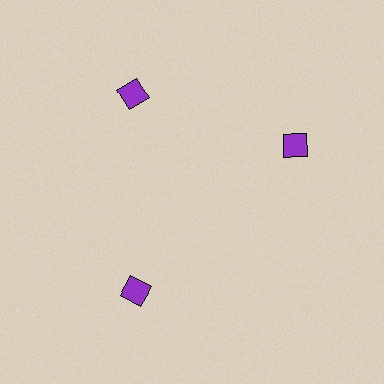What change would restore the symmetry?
The symmetry would be restored by rotating it back into even spacing with its neighbors so that all 3 squares sit at equal angles and equal distance from the center.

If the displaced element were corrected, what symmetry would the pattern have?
It would have 3-fold rotational symmetry — the pattern would map onto itself every 120 degrees.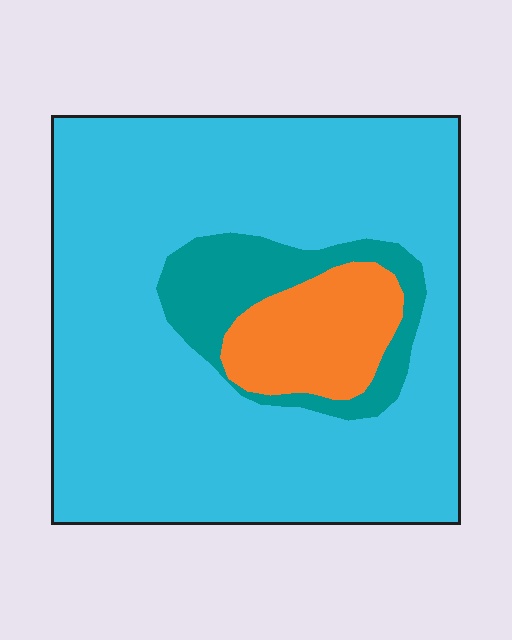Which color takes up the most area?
Cyan, at roughly 75%.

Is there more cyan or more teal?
Cyan.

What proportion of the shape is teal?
Teal covers roughly 10% of the shape.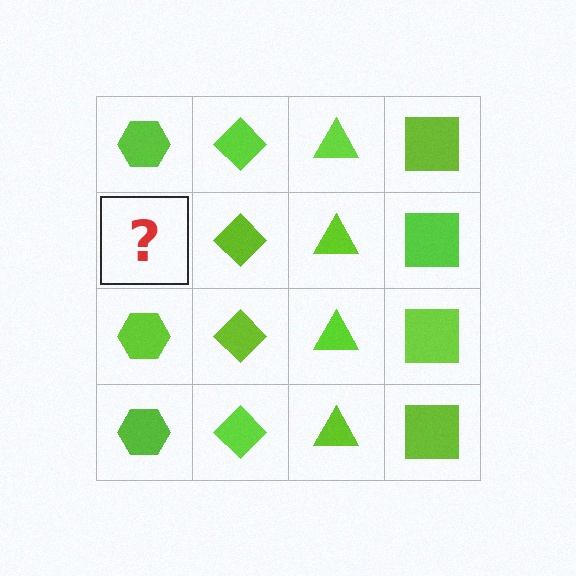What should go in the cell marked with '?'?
The missing cell should contain a lime hexagon.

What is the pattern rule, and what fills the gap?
The rule is that each column has a consistent shape. The gap should be filled with a lime hexagon.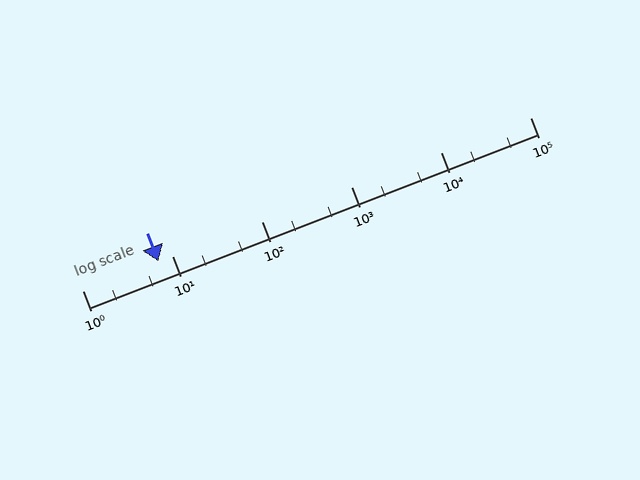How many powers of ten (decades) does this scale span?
The scale spans 5 decades, from 1 to 100000.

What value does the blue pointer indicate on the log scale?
The pointer indicates approximately 7.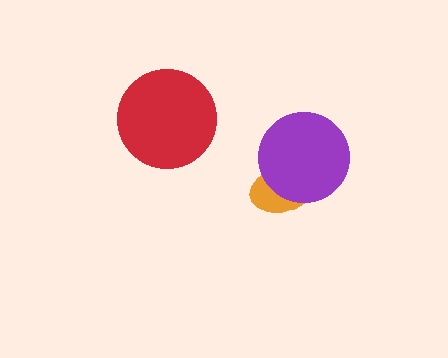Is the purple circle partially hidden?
No, no other shape covers it.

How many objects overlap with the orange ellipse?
1 object overlaps with the orange ellipse.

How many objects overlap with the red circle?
0 objects overlap with the red circle.